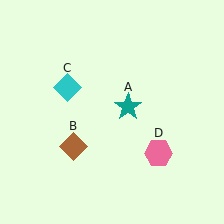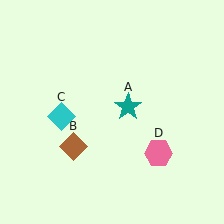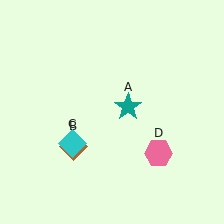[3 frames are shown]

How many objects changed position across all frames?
1 object changed position: cyan diamond (object C).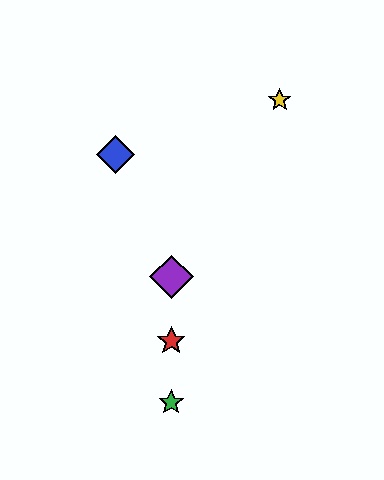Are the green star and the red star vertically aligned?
Yes, both are at x≈171.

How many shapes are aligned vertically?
3 shapes (the red star, the green star, the purple diamond) are aligned vertically.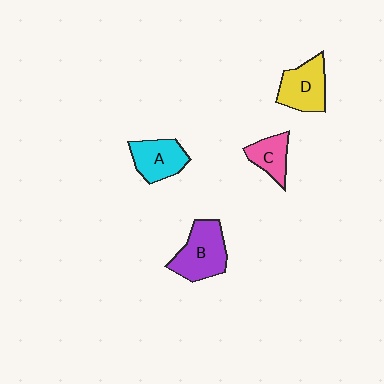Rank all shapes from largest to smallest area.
From largest to smallest: B (purple), D (yellow), A (cyan), C (pink).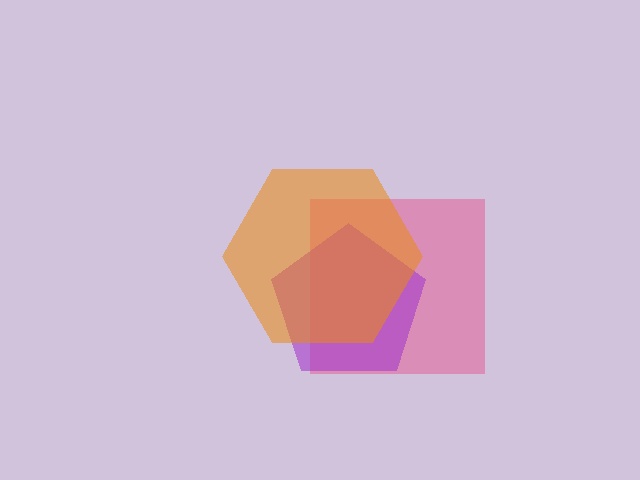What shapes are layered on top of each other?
The layered shapes are: a pink square, a purple pentagon, an orange hexagon.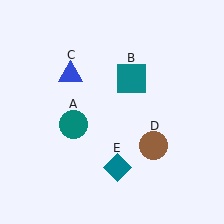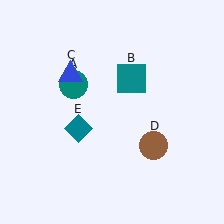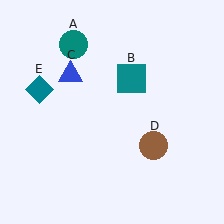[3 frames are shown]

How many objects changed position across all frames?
2 objects changed position: teal circle (object A), teal diamond (object E).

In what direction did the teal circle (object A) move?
The teal circle (object A) moved up.